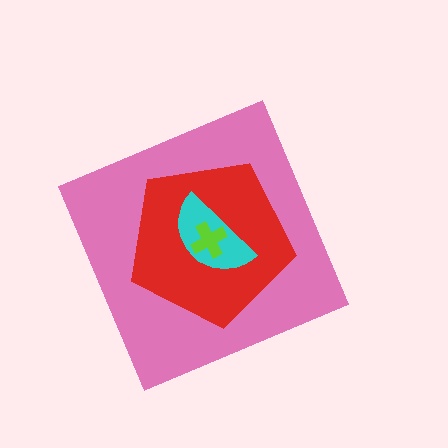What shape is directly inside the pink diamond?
The red pentagon.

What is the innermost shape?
The lime cross.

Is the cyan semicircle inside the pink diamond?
Yes.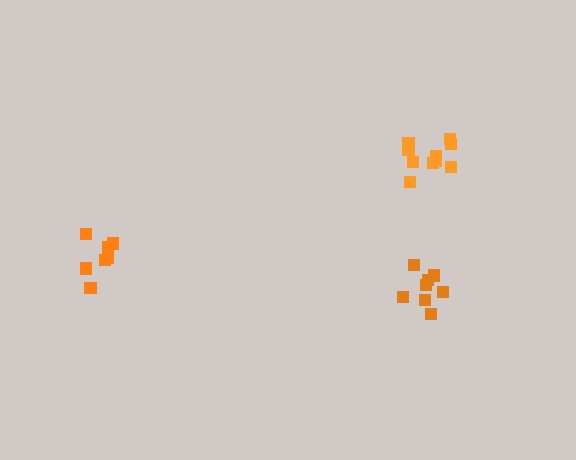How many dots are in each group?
Group 1: 10 dots, Group 2: 8 dots, Group 3: 8 dots (26 total).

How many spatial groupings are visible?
There are 3 spatial groupings.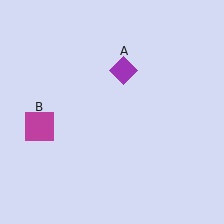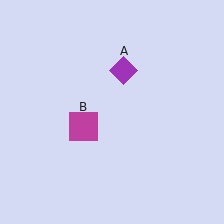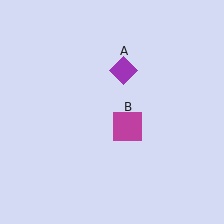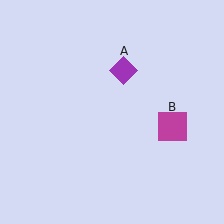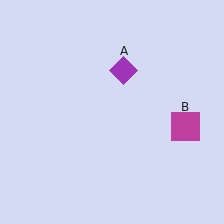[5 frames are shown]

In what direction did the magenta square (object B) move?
The magenta square (object B) moved right.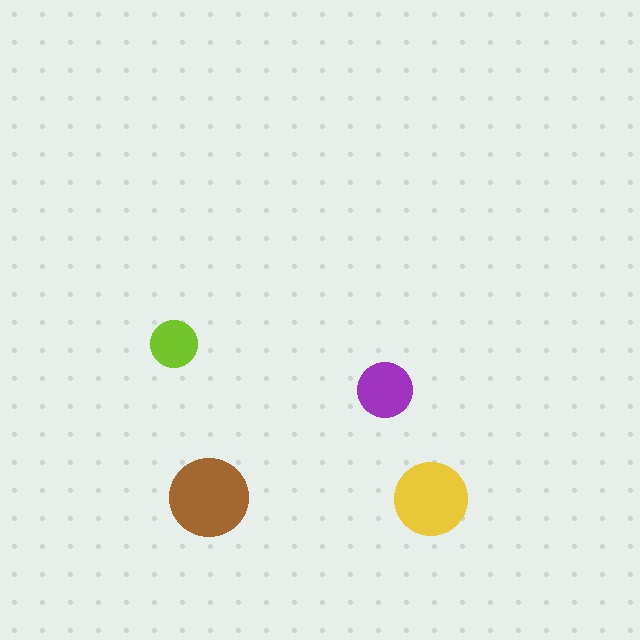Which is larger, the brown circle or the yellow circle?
The brown one.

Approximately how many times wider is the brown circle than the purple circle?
About 1.5 times wider.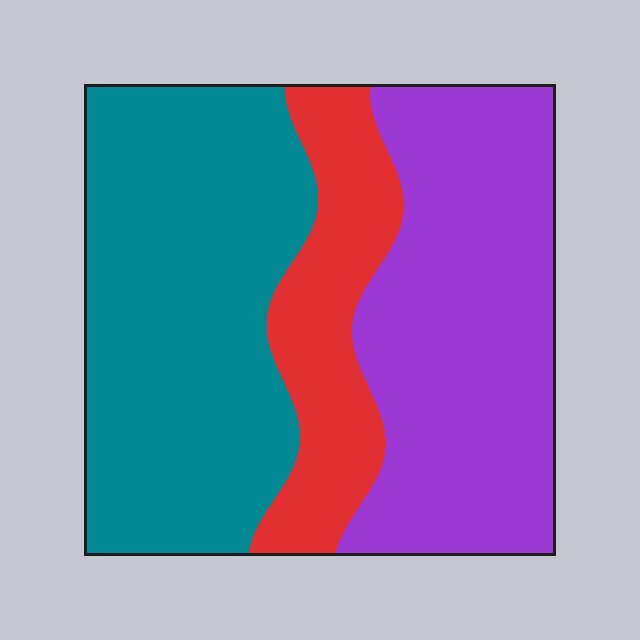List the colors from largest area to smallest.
From largest to smallest: teal, purple, red.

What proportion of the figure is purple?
Purple takes up about three eighths (3/8) of the figure.